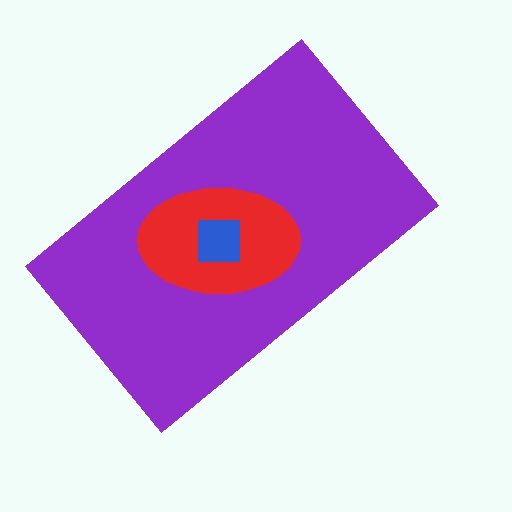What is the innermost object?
The blue square.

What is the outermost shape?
The purple rectangle.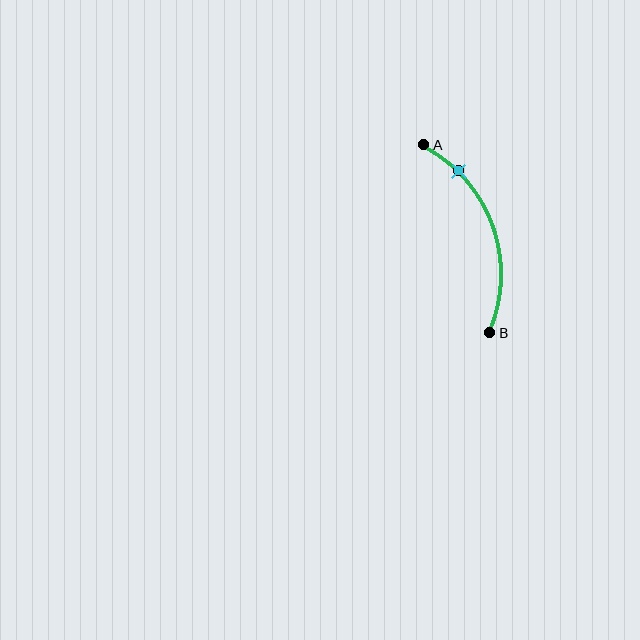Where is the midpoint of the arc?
The arc midpoint is the point on the curve farthest from the straight line joining A and B. It sits to the right of that line.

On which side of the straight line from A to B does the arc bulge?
The arc bulges to the right of the straight line connecting A and B.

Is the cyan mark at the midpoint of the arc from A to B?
No. The cyan mark lies on the arc but is closer to endpoint A. The arc midpoint would be at the point on the curve equidistant along the arc from both A and B.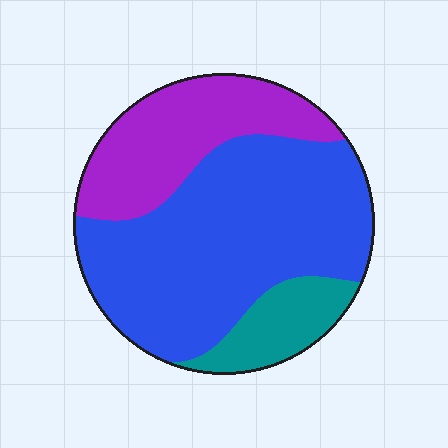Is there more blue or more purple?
Blue.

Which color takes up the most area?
Blue, at roughly 60%.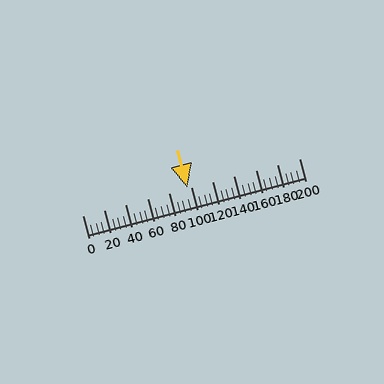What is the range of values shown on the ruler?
The ruler shows values from 0 to 200.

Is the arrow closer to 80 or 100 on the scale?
The arrow is closer to 100.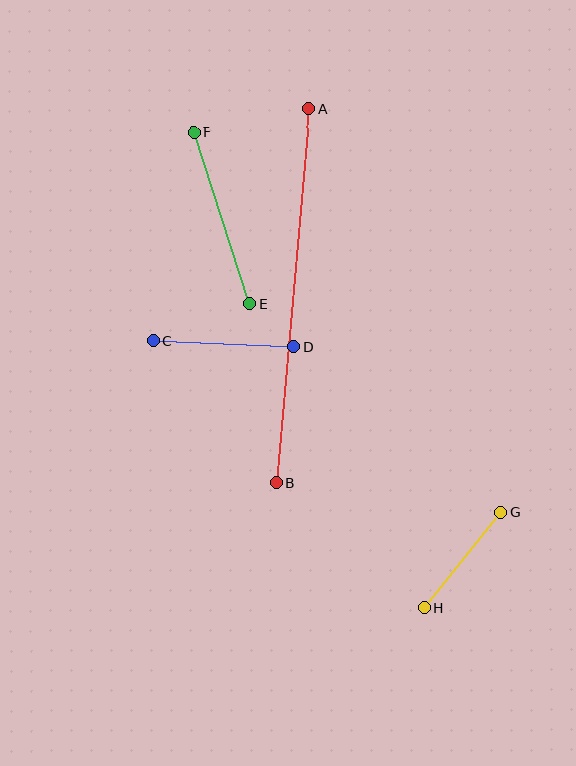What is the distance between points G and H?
The distance is approximately 123 pixels.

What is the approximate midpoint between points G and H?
The midpoint is at approximately (463, 560) pixels.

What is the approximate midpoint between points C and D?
The midpoint is at approximately (224, 344) pixels.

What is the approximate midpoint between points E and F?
The midpoint is at approximately (222, 218) pixels.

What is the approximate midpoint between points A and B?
The midpoint is at approximately (293, 296) pixels.